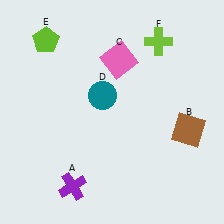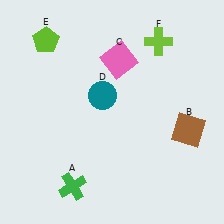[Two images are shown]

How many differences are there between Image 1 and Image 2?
There is 1 difference between the two images.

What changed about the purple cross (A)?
In Image 1, A is purple. In Image 2, it changed to green.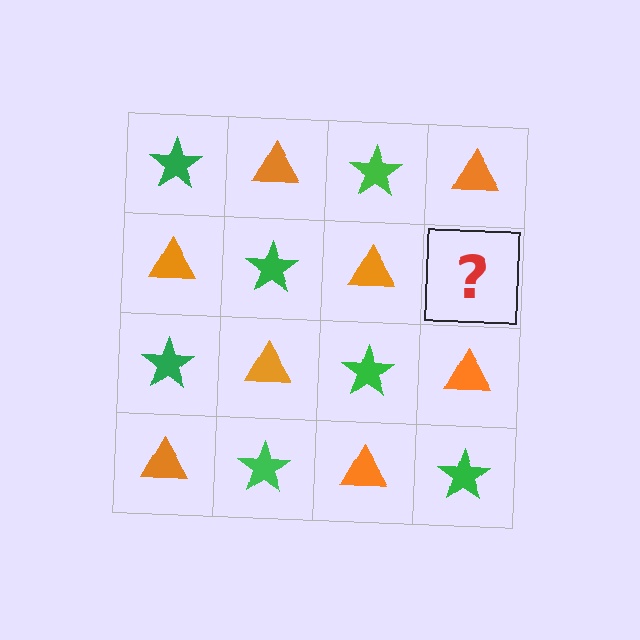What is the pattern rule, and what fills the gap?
The rule is that it alternates green star and orange triangle in a checkerboard pattern. The gap should be filled with a green star.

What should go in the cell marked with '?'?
The missing cell should contain a green star.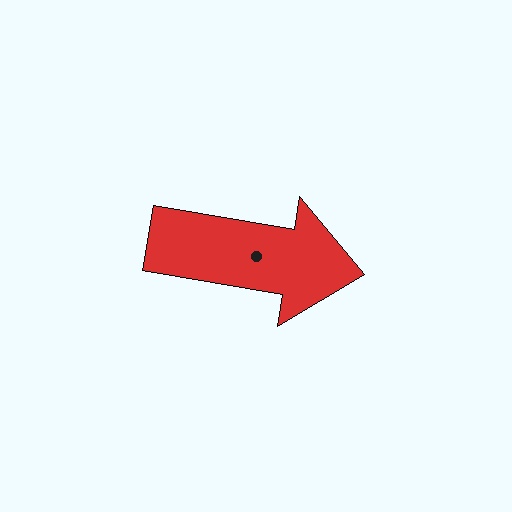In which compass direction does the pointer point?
East.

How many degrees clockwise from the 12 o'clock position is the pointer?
Approximately 100 degrees.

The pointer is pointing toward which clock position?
Roughly 3 o'clock.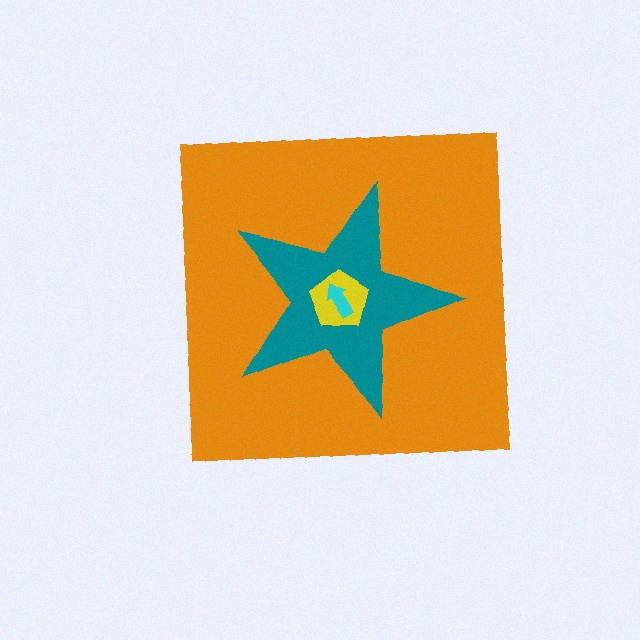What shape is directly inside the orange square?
The teal star.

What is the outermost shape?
The orange square.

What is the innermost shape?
The cyan arrow.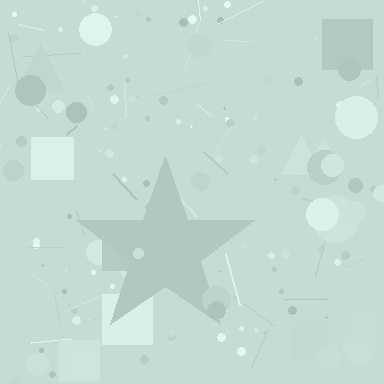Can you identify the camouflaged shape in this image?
The camouflaged shape is a star.